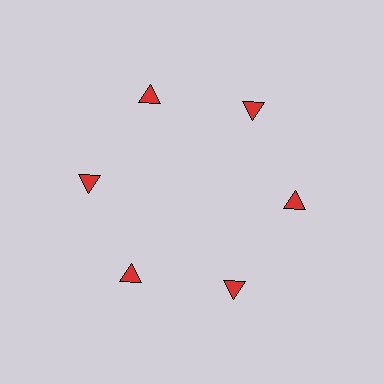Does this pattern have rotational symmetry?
Yes, this pattern has 6-fold rotational symmetry. It looks the same after rotating 60 degrees around the center.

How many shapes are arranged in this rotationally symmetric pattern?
There are 6 shapes, arranged in 6 groups of 1.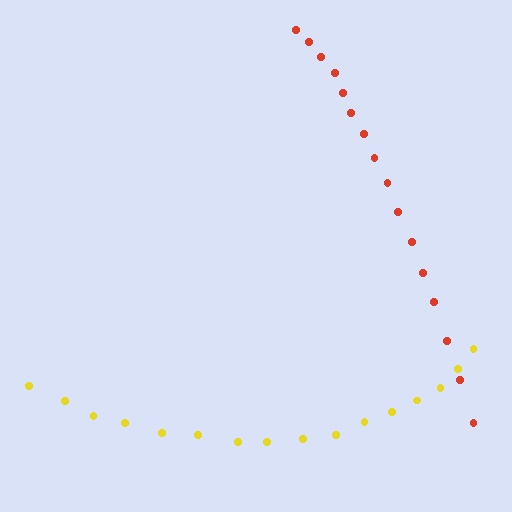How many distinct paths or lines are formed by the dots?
There are 2 distinct paths.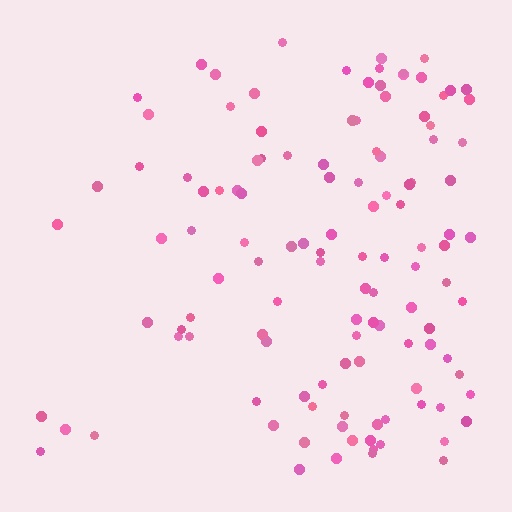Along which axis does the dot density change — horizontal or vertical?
Horizontal.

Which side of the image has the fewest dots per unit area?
The left.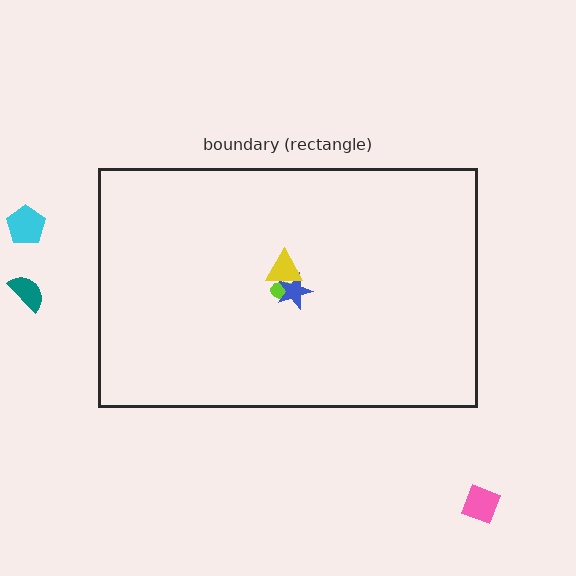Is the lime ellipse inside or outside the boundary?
Inside.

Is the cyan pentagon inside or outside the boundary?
Outside.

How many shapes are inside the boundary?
3 inside, 3 outside.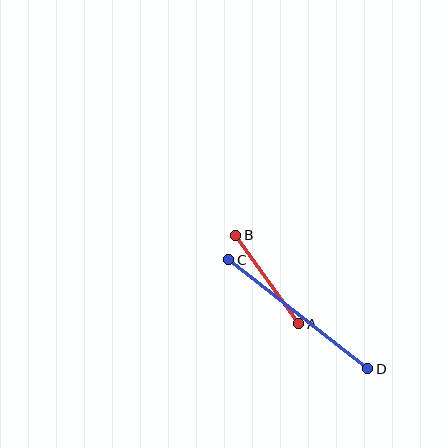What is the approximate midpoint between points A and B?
The midpoint is at approximately (267, 279) pixels.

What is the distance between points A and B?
The distance is approximately 109 pixels.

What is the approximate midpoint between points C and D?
The midpoint is at approximately (298, 314) pixels.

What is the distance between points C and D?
The distance is approximately 177 pixels.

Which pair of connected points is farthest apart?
Points C and D are farthest apart.